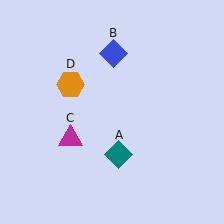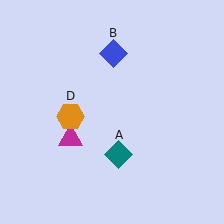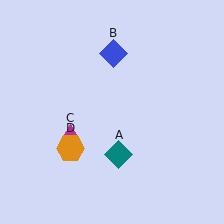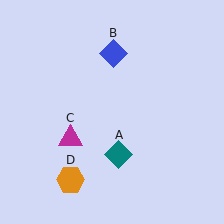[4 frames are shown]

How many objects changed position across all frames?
1 object changed position: orange hexagon (object D).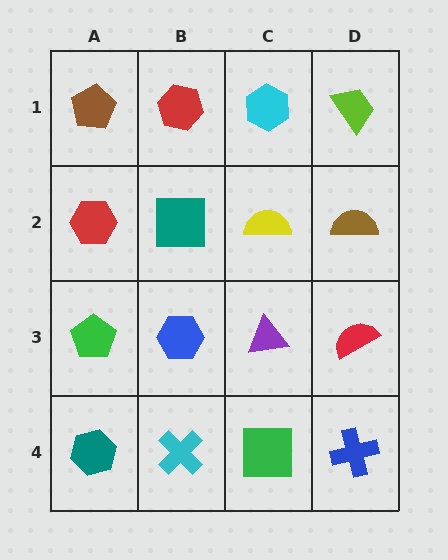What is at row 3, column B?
A blue hexagon.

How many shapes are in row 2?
4 shapes.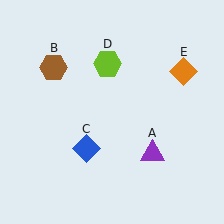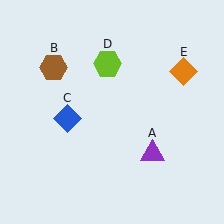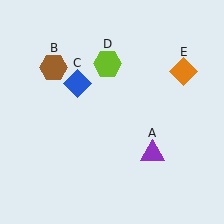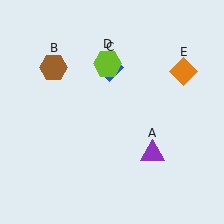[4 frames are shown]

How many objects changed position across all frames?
1 object changed position: blue diamond (object C).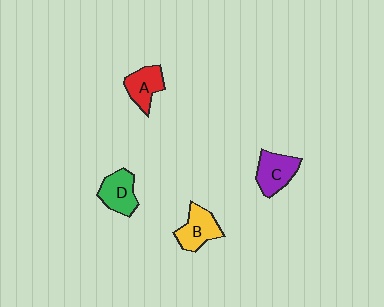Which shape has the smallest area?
Shape A (red).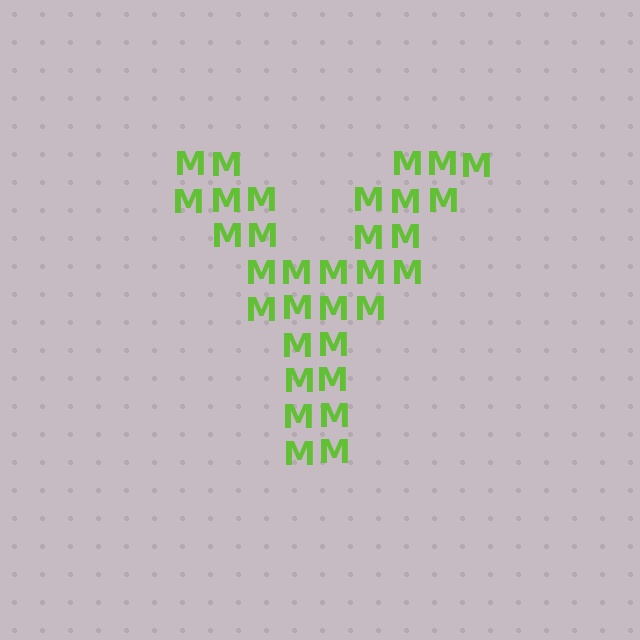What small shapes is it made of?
It is made of small letter M's.